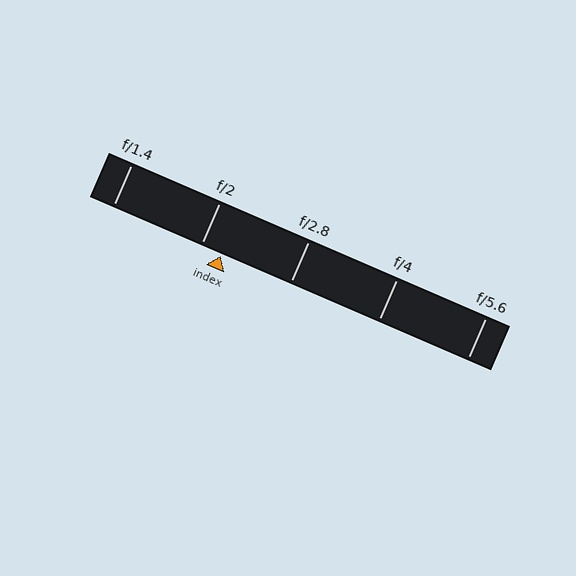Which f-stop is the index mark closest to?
The index mark is closest to f/2.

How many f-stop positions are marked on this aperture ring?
There are 5 f-stop positions marked.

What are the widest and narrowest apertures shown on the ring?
The widest aperture shown is f/1.4 and the narrowest is f/5.6.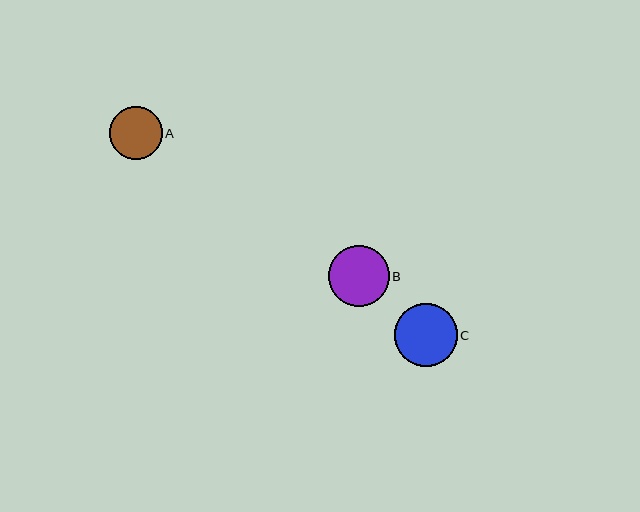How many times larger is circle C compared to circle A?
Circle C is approximately 1.2 times the size of circle A.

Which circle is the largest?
Circle C is the largest with a size of approximately 63 pixels.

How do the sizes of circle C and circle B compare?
Circle C and circle B are approximately the same size.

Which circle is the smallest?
Circle A is the smallest with a size of approximately 53 pixels.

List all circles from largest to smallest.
From largest to smallest: C, B, A.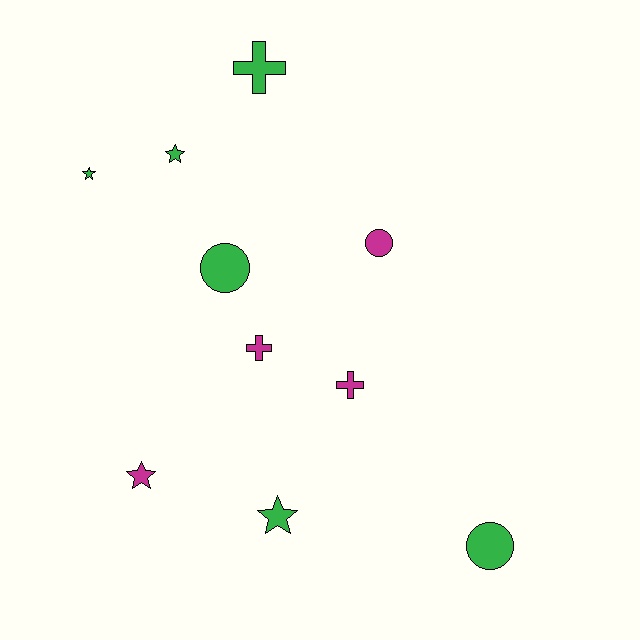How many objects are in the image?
There are 10 objects.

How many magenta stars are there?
There is 1 magenta star.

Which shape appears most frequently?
Star, with 4 objects.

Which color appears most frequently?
Green, with 6 objects.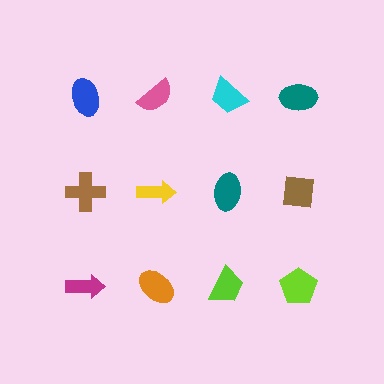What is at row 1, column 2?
A pink semicircle.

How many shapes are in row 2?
4 shapes.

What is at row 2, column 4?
A brown square.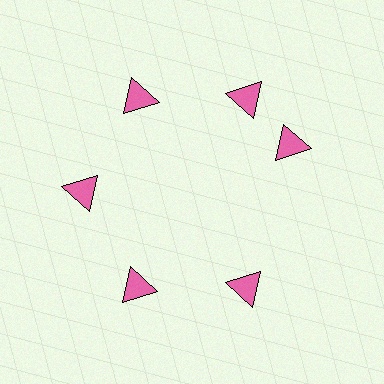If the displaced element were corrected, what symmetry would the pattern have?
It would have 6-fold rotational symmetry — the pattern would map onto itself every 60 degrees.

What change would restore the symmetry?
The symmetry would be restored by rotating it back into even spacing with its neighbors so that all 6 triangles sit at equal angles and equal distance from the center.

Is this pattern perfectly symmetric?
No. The 6 pink triangles are arranged in a ring, but one element near the 3 o'clock position is rotated out of alignment along the ring, breaking the 6-fold rotational symmetry.